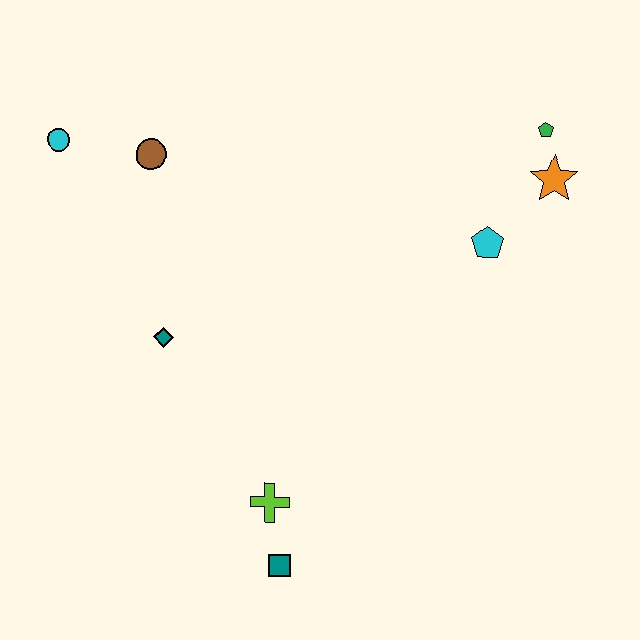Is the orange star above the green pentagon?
No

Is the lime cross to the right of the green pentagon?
No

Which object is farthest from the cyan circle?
The orange star is farthest from the cyan circle.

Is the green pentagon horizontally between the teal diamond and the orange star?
Yes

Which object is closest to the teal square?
The lime cross is closest to the teal square.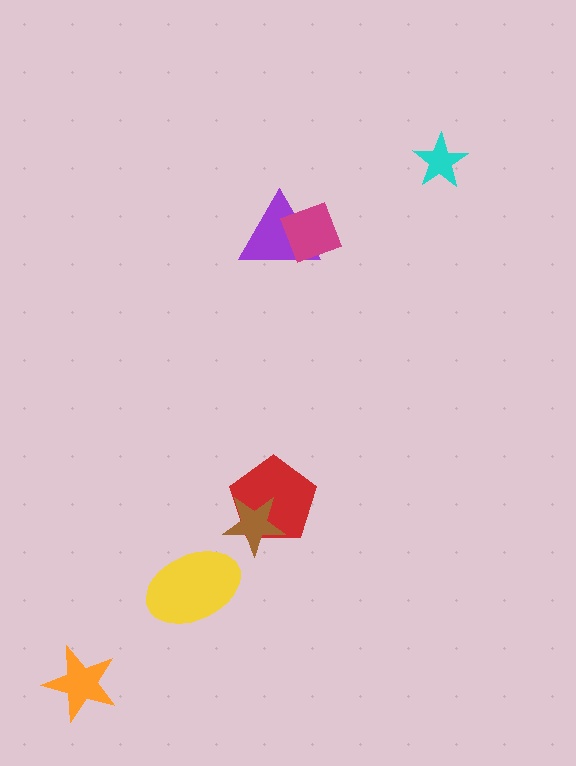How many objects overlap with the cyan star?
0 objects overlap with the cyan star.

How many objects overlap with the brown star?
1 object overlaps with the brown star.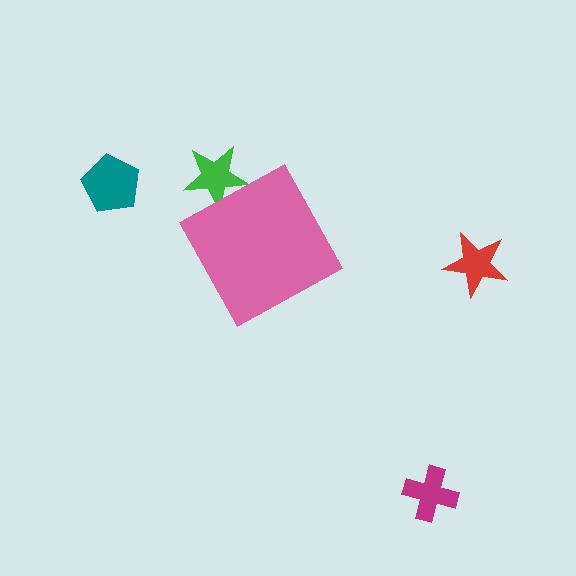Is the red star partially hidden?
No, the red star is fully visible.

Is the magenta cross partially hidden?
No, the magenta cross is fully visible.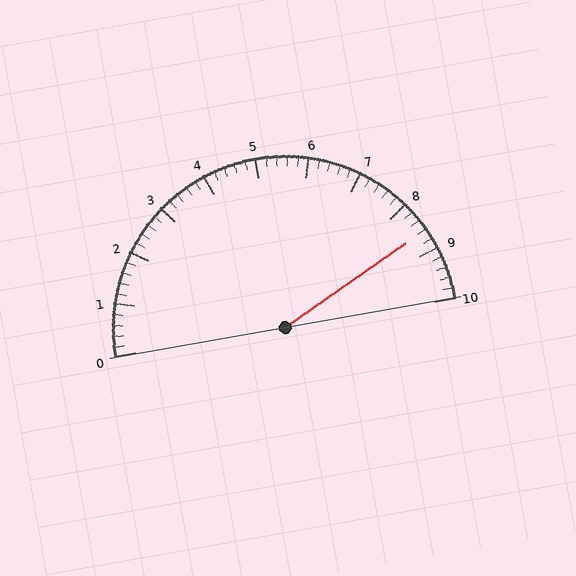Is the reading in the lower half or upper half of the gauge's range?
The reading is in the upper half of the range (0 to 10).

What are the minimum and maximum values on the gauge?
The gauge ranges from 0 to 10.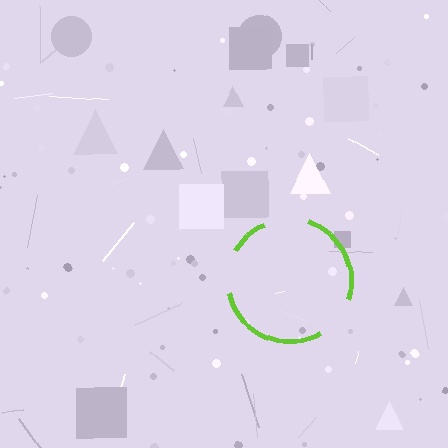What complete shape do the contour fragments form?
The contour fragments form a circle.